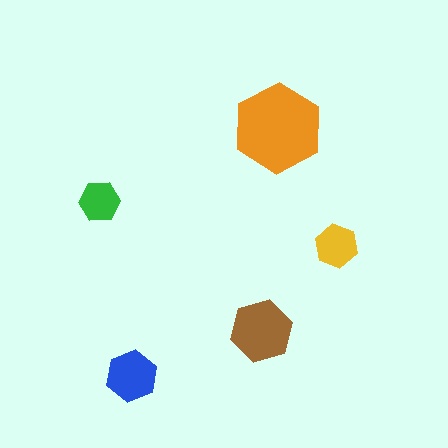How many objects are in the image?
There are 5 objects in the image.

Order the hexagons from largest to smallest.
the orange one, the brown one, the blue one, the yellow one, the green one.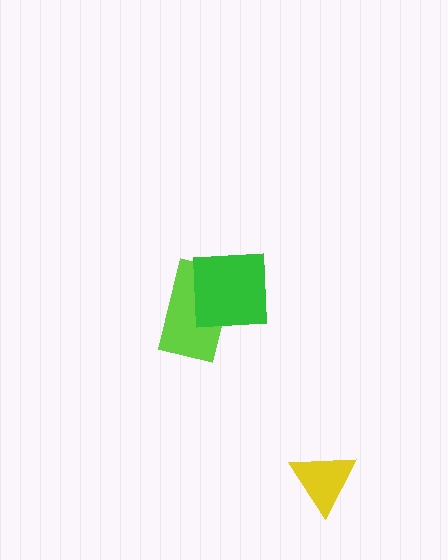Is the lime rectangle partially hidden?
Yes, it is partially covered by another shape.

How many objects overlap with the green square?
1 object overlaps with the green square.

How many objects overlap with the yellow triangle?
0 objects overlap with the yellow triangle.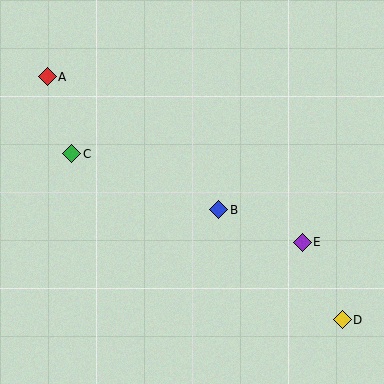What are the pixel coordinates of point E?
Point E is at (302, 242).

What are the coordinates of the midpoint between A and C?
The midpoint between A and C is at (60, 115).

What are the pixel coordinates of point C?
Point C is at (72, 154).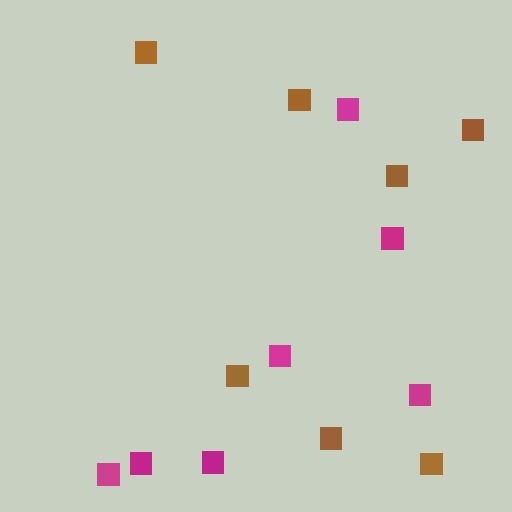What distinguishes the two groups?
There are 2 groups: one group of magenta squares (7) and one group of brown squares (7).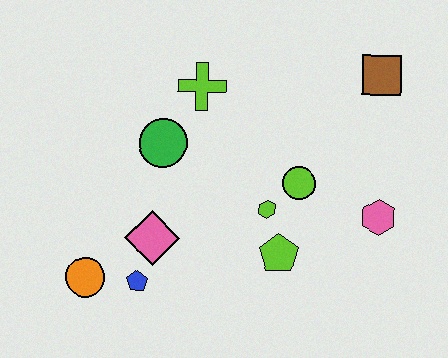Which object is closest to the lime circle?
The lime hexagon is closest to the lime circle.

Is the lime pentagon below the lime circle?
Yes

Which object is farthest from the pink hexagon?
The orange circle is farthest from the pink hexagon.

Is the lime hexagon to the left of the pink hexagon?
Yes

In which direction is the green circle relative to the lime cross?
The green circle is below the lime cross.